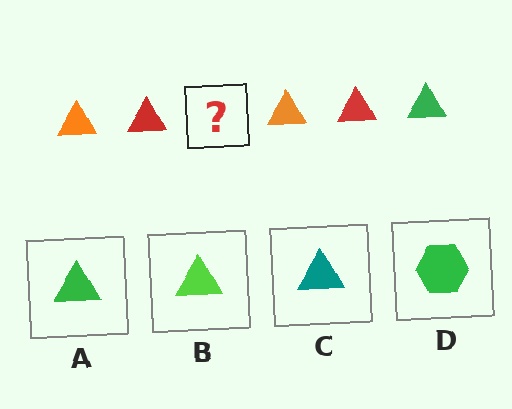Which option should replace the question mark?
Option A.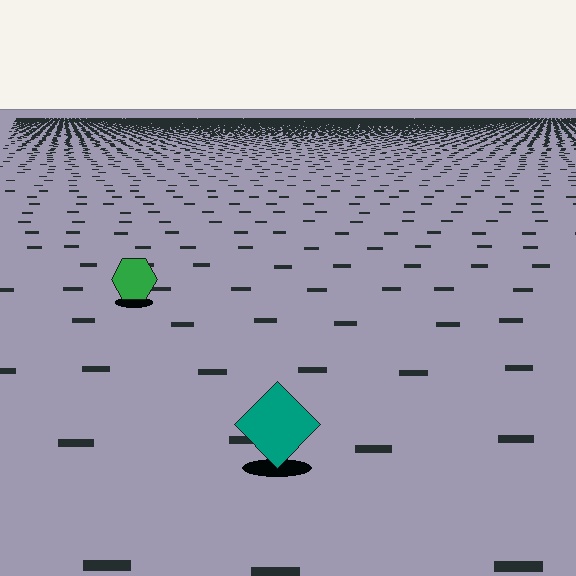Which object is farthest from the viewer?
The green hexagon is farthest from the viewer. It appears smaller and the ground texture around it is denser.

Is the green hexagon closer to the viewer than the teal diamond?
No. The teal diamond is closer — you can tell from the texture gradient: the ground texture is coarser near it.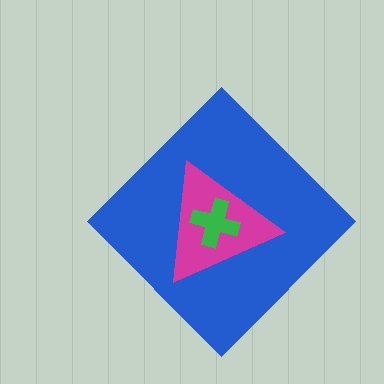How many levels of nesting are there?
3.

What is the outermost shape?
The blue diamond.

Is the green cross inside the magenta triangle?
Yes.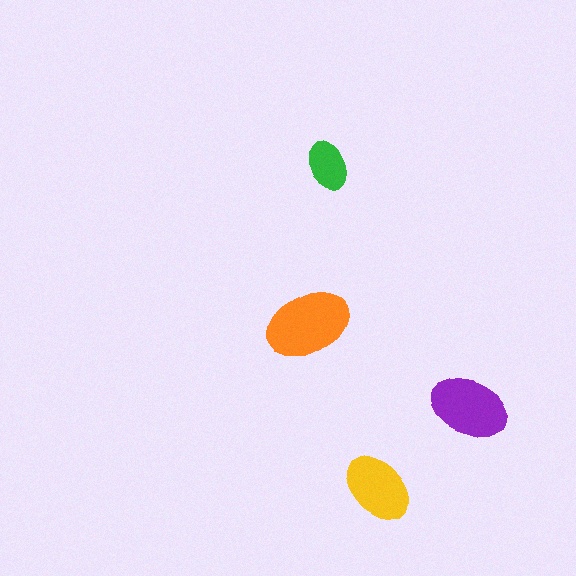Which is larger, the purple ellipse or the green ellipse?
The purple one.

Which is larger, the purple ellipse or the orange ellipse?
The orange one.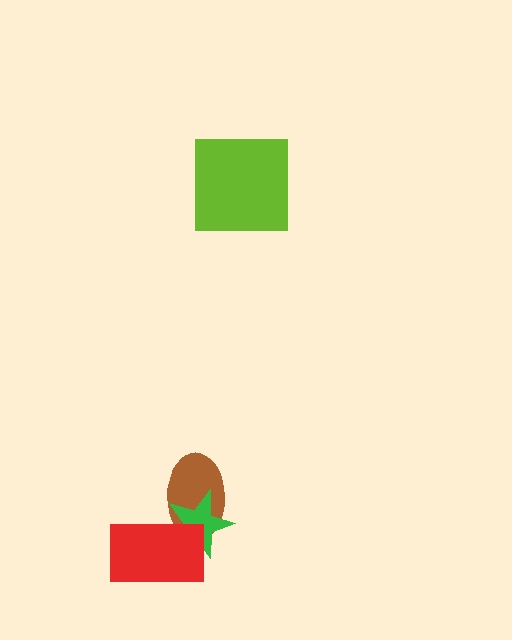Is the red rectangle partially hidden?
No, no other shape covers it.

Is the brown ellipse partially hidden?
Yes, it is partially covered by another shape.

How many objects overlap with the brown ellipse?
2 objects overlap with the brown ellipse.